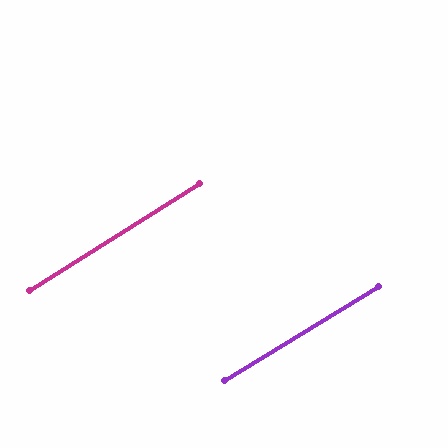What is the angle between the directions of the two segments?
Approximately 0 degrees.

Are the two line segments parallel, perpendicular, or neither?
Parallel — their directions differ by only 0.4°.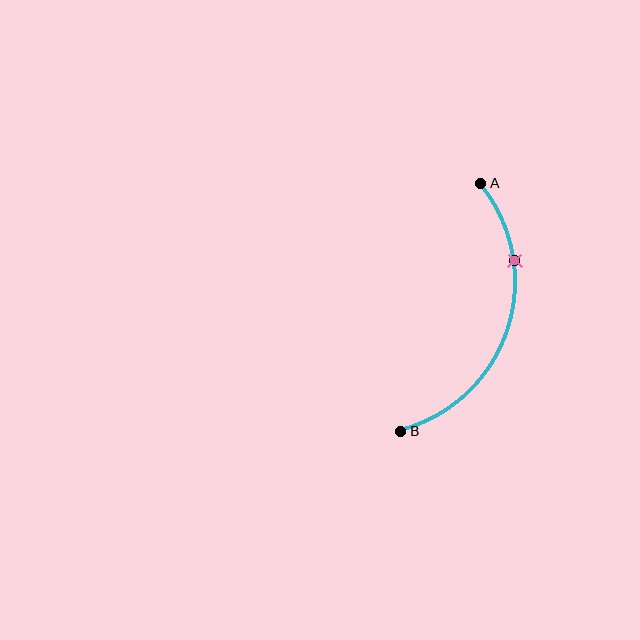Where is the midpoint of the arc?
The arc midpoint is the point on the curve farthest from the straight line joining A and B. It sits to the right of that line.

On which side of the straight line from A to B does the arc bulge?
The arc bulges to the right of the straight line connecting A and B.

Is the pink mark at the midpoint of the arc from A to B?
No. The pink mark lies on the arc but is closer to endpoint A. The arc midpoint would be at the point on the curve equidistant along the arc from both A and B.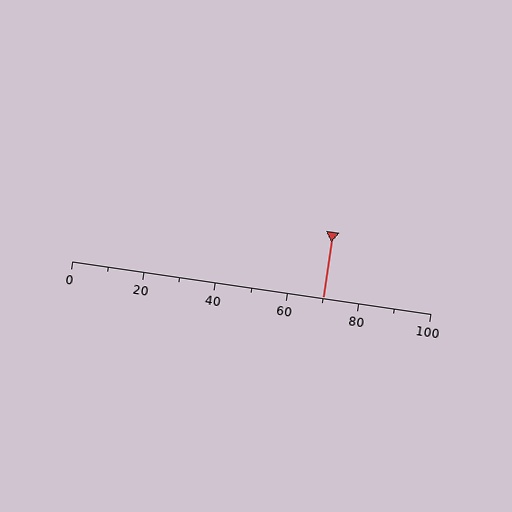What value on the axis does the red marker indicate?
The marker indicates approximately 70.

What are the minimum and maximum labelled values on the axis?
The axis runs from 0 to 100.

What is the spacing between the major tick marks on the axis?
The major ticks are spaced 20 apart.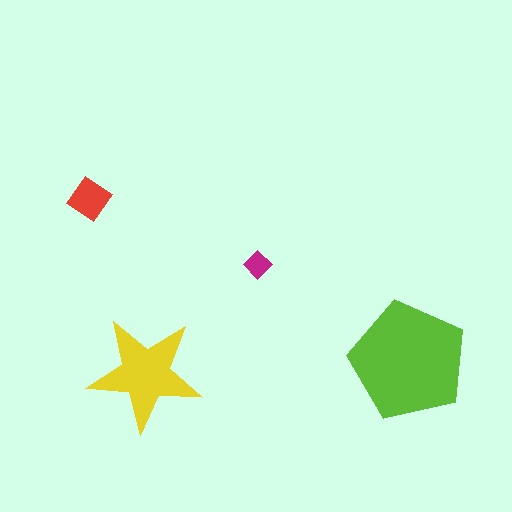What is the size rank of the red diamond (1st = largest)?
3rd.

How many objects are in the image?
There are 4 objects in the image.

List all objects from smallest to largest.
The magenta diamond, the red diamond, the yellow star, the lime pentagon.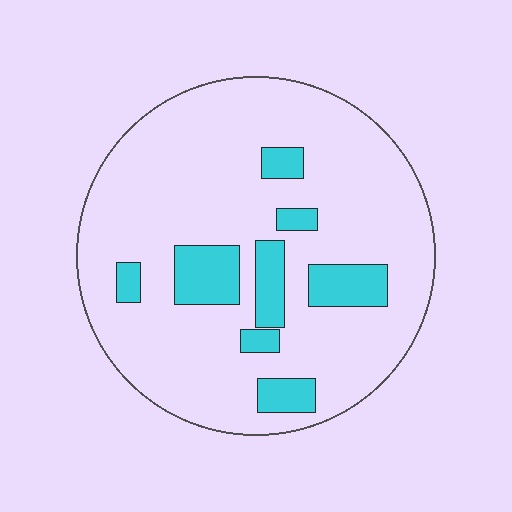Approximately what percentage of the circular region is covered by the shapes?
Approximately 15%.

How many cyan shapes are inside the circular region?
8.